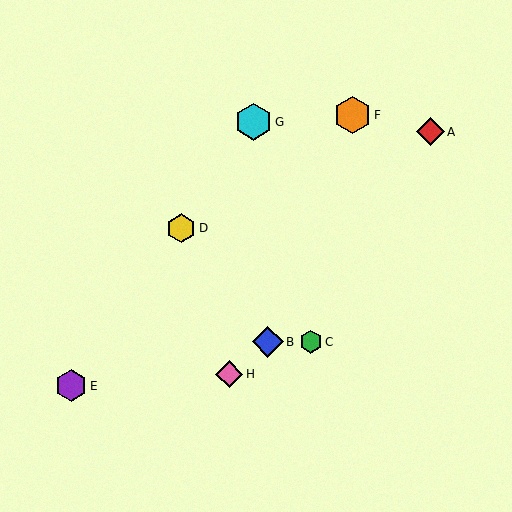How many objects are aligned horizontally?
2 objects (B, C) are aligned horizontally.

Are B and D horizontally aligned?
No, B is at y≈342 and D is at y≈228.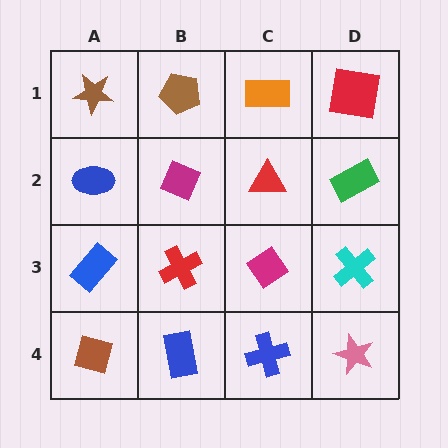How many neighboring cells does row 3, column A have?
3.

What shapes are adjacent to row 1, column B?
A magenta diamond (row 2, column B), a brown star (row 1, column A), an orange rectangle (row 1, column C).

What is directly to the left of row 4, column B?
A brown diamond.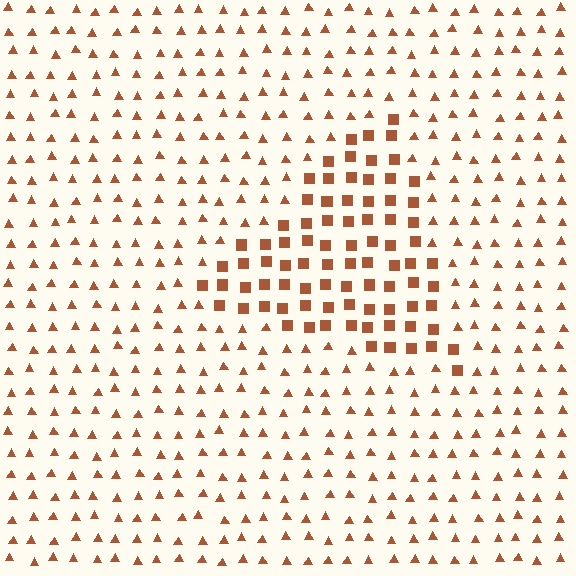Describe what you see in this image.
The image is filled with small brown elements arranged in a uniform grid. A triangle-shaped region contains squares, while the surrounding area contains triangles. The boundary is defined purely by the change in element shape.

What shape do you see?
I see a triangle.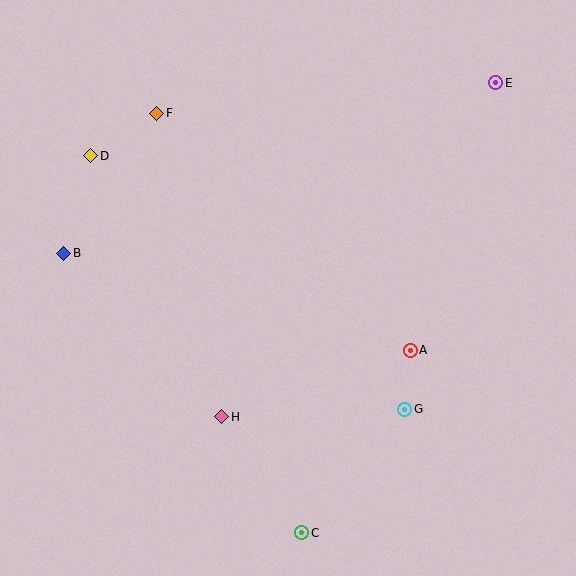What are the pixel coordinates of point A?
Point A is at (410, 350).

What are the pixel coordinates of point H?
Point H is at (222, 417).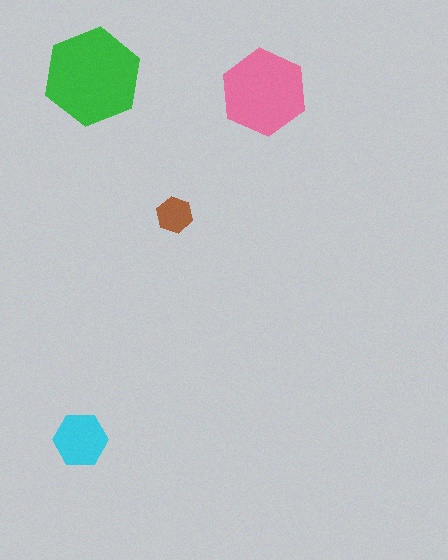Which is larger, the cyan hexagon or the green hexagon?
The green one.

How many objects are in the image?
There are 4 objects in the image.